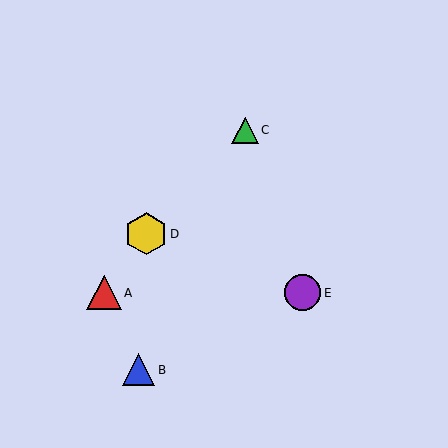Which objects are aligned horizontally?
Objects A, E are aligned horizontally.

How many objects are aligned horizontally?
2 objects (A, E) are aligned horizontally.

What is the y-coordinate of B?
Object B is at y≈370.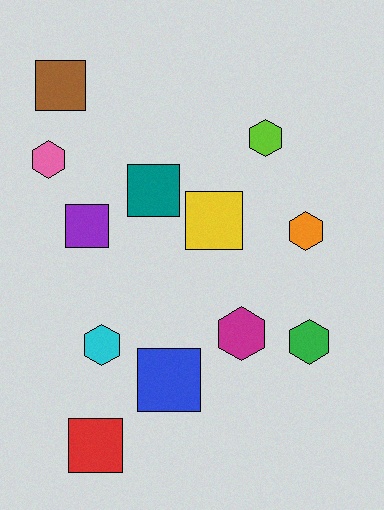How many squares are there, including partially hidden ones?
There are 6 squares.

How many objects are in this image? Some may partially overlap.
There are 12 objects.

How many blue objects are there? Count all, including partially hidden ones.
There is 1 blue object.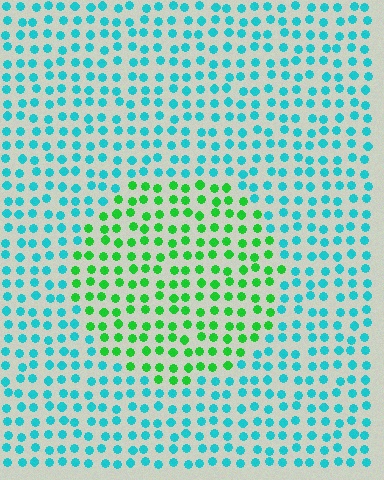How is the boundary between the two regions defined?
The boundary is defined purely by a slight shift in hue (about 55 degrees). Spacing, size, and orientation are identical on both sides.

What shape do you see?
I see a circle.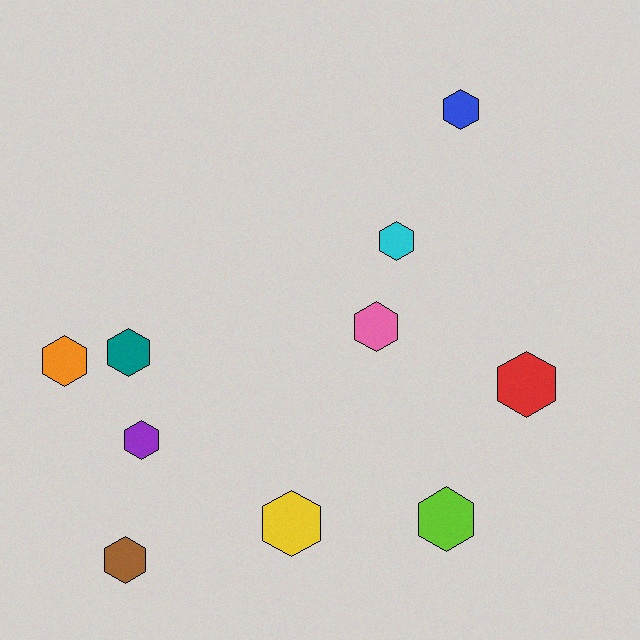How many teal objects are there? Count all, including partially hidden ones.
There is 1 teal object.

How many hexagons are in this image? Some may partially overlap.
There are 10 hexagons.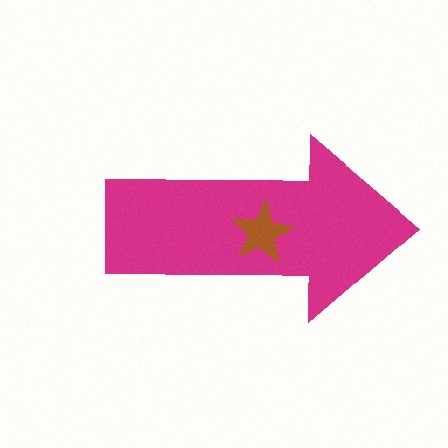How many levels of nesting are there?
2.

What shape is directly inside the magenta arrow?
The brown star.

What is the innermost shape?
The brown star.